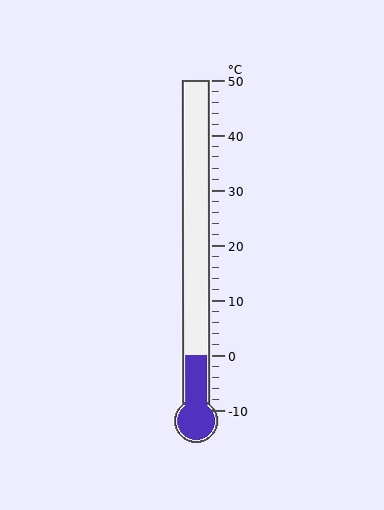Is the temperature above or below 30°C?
The temperature is below 30°C.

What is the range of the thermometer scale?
The thermometer scale ranges from -10°C to 50°C.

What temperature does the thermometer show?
The thermometer shows approximately 0°C.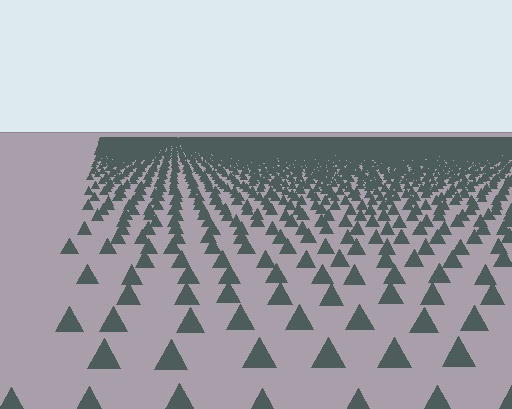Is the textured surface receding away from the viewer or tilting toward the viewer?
The surface is receding away from the viewer. Texture elements get smaller and denser toward the top.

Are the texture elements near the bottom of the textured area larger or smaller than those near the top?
Larger. Near the bottom, elements are closer to the viewer and appear at a bigger on-screen size.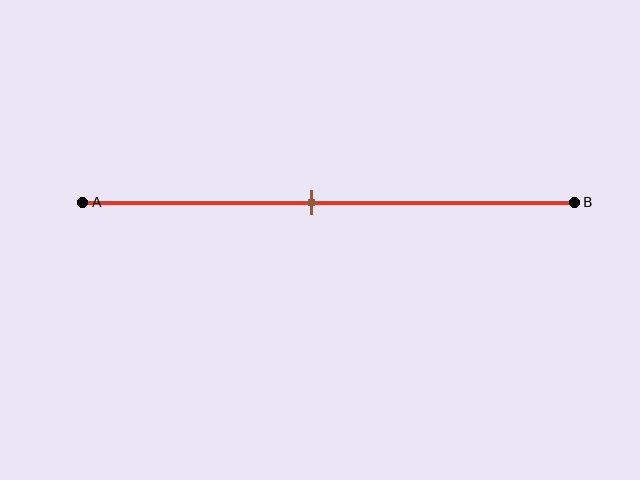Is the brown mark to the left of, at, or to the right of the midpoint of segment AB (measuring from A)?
The brown mark is to the left of the midpoint of segment AB.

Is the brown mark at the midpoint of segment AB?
No, the mark is at about 45% from A, not at the 50% midpoint.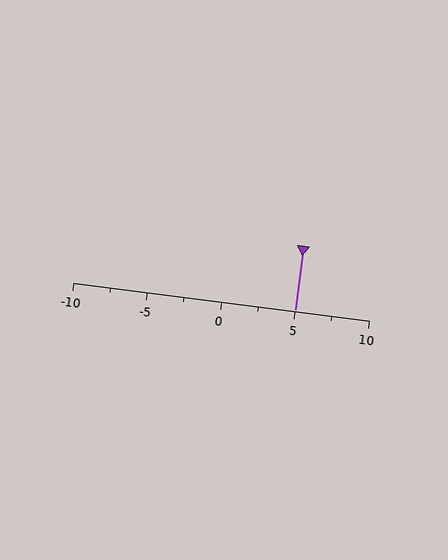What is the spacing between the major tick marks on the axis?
The major ticks are spaced 5 apart.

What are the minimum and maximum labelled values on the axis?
The axis runs from -10 to 10.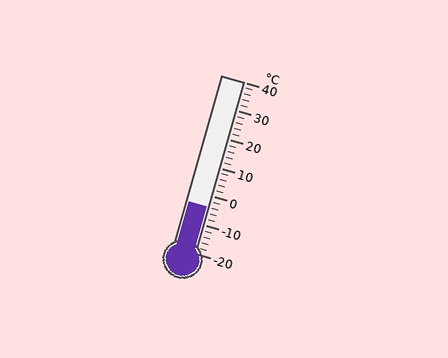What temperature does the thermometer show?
The thermometer shows approximately -4°C.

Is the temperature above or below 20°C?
The temperature is below 20°C.